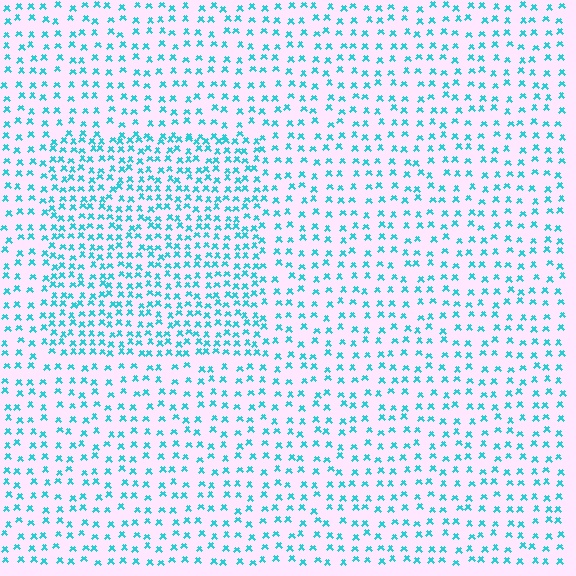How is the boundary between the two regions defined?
The boundary is defined by a change in element density (approximately 1.8x ratio). All elements are the same color, size, and shape.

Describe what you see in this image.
The image contains small cyan elements arranged at two different densities. A rectangle-shaped region is visible where the elements are more densely packed than the surrounding area.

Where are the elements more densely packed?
The elements are more densely packed inside the rectangle boundary.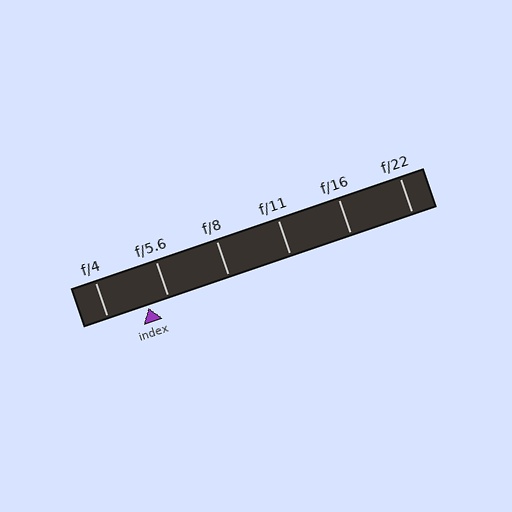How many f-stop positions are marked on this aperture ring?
There are 6 f-stop positions marked.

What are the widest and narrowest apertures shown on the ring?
The widest aperture shown is f/4 and the narrowest is f/22.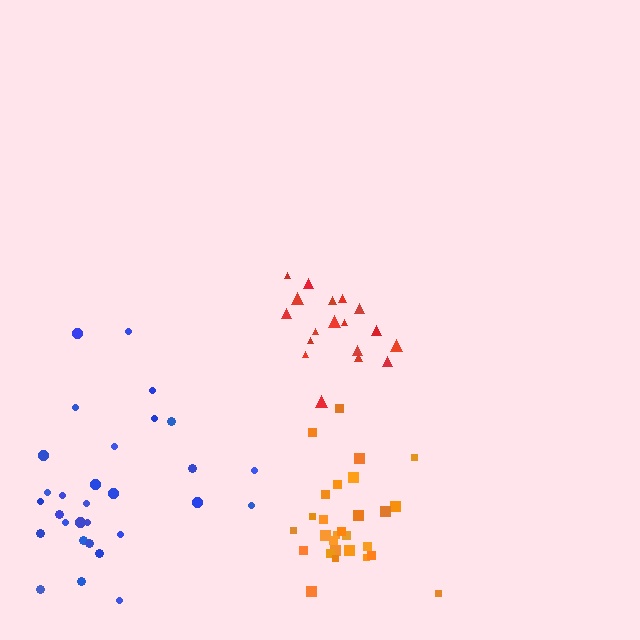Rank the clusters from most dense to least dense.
orange, red, blue.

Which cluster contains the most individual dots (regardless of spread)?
Blue (30).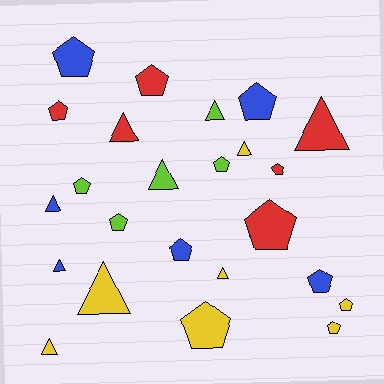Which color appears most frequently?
Yellow, with 7 objects.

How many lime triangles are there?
There are 2 lime triangles.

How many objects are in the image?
There are 24 objects.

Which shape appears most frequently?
Pentagon, with 14 objects.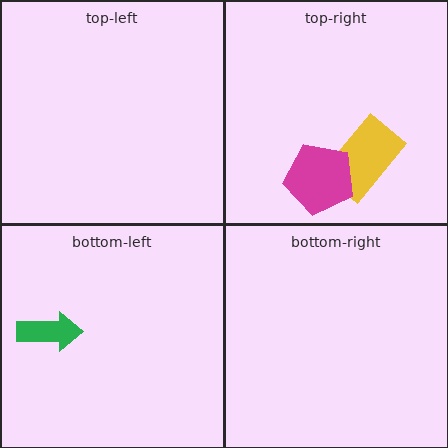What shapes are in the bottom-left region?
The green arrow.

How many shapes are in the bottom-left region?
1.